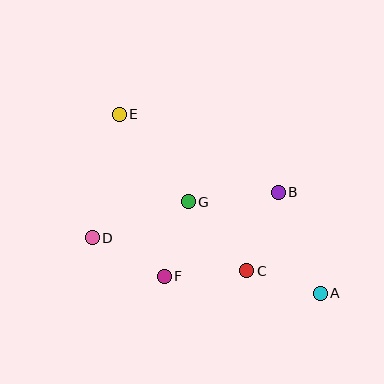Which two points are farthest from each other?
Points A and E are farthest from each other.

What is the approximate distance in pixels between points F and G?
The distance between F and G is approximately 78 pixels.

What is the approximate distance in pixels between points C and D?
The distance between C and D is approximately 158 pixels.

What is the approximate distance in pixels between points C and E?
The distance between C and E is approximately 202 pixels.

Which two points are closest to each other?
Points A and C are closest to each other.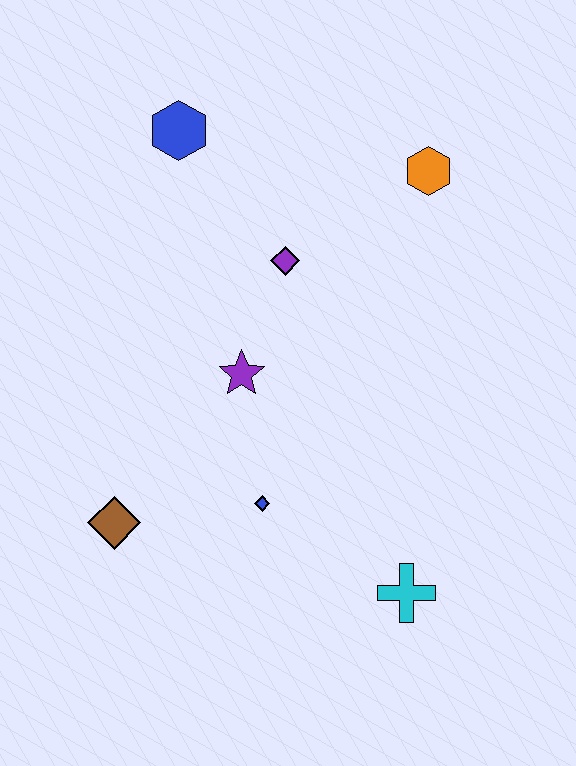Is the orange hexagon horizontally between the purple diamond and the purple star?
No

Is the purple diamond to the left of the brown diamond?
No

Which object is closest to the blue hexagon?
The purple diamond is closest to the blue hexagon.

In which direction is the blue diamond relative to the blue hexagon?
The blue diamond is below the blue hexagon.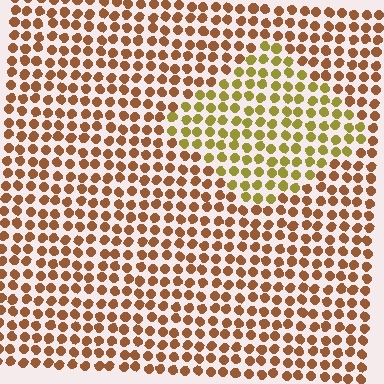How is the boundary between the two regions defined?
The boundary is defined purely by a slight shift in hue (about 36 degrees). Spacing, size, and orientation are identical on both sides.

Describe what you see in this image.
The image is filled with small brown elements in a uniform arrangement. A diamond-shaped region is visible where the elements are tinted to a slightly different hue, forming a subtle color boundary.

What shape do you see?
I see a diamond.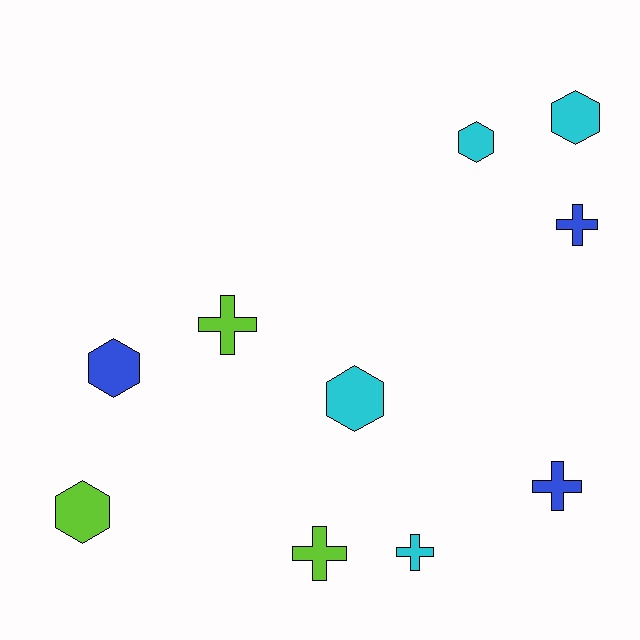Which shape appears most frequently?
Cross, with 5 objects.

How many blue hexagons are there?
There is 1 blue hexagon.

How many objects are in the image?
There are 10 objects.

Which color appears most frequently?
Cyan, with 4 objects.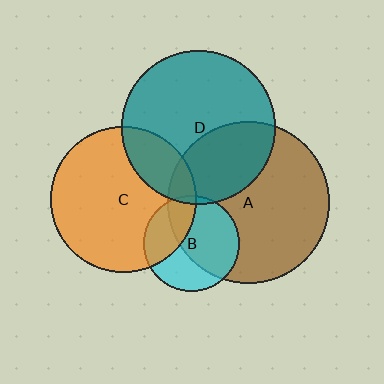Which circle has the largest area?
Circle A (brown).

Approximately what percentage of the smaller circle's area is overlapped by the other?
Approximately 10%.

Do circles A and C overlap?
Yes.